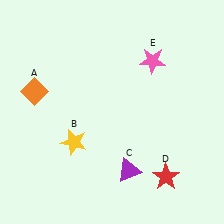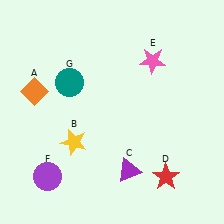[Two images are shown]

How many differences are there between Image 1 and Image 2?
There are 2 differences between the two images.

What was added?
A purple circle (F), a teal circle (G) were added in Image 2.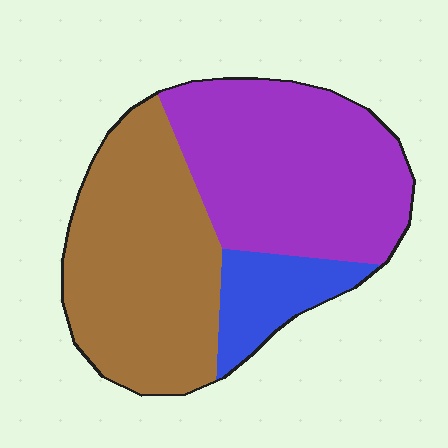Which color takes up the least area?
Blue, at roughly 15%.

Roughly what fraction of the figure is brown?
Brown covers around 45% of the figure.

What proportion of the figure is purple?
Purple covers 44% of the figure.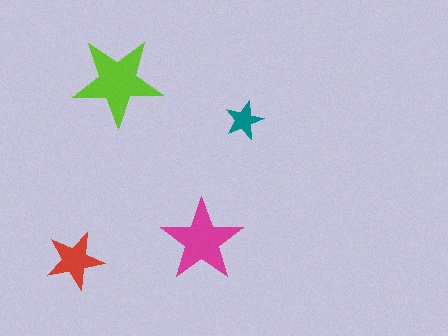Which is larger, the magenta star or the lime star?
The lime one.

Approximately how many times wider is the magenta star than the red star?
About 1.5 times wider.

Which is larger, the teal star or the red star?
The red one.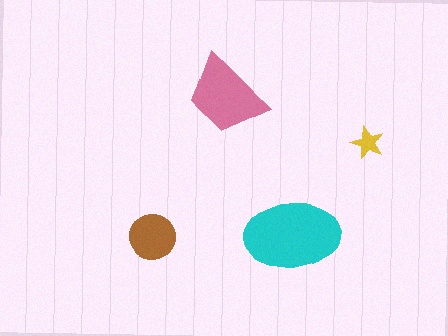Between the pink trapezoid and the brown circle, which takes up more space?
The pink trapezoid.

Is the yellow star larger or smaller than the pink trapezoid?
Smaller.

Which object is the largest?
The cyan ellipse.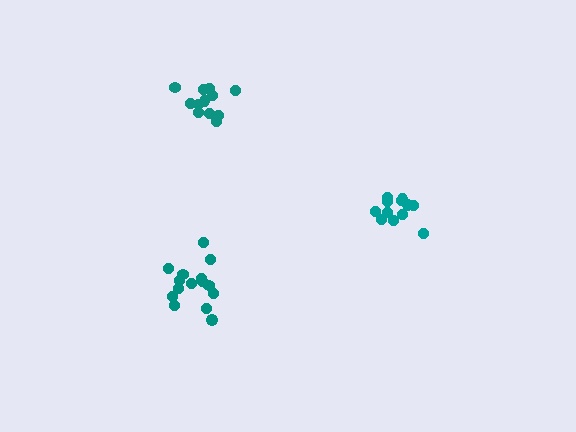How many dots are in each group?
Group 1: 12 dots, Group 2: 15 dots, Group 3: 12 dots (39 total).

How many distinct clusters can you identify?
There are 3 distinct clusters.